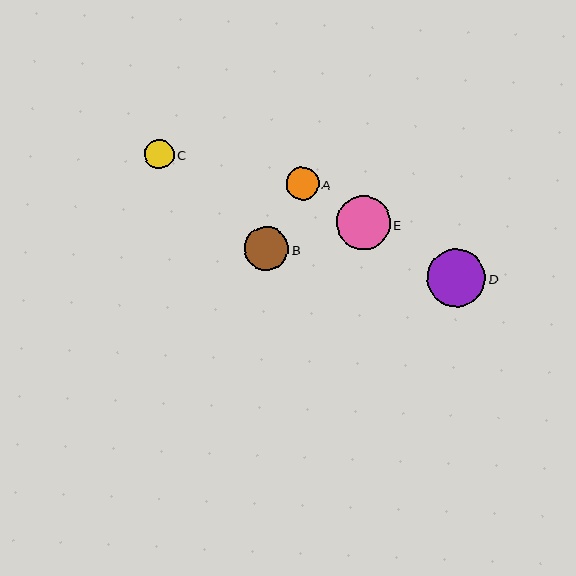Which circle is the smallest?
Circle C is the smallest with a size of approximately 29 pixels.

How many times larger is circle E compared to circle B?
Circle E is approximately 1.2 times the size of circle B.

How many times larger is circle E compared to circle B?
Circle E is approximately 1.2 times the size of circle B.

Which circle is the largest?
Circle D is the largest with a size of approximately 58 pixels.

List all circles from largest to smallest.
From largest to smallest: D, E, B, A, C.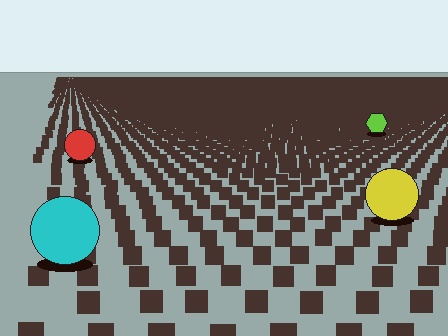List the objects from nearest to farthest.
From nearest to farthest: the cyan circle, the yellow circle, the red circle, the lime hexagon.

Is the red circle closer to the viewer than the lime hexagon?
Yes. The red circle is closer — you can tell from the texture gradient: the ground texture is coarser near it.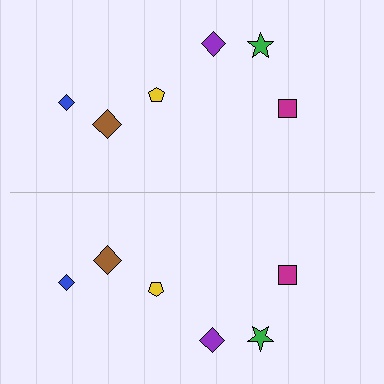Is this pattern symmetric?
Yes, this pattern has bilateral (reflection) symmetry.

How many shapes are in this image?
There are 12 shapes in this image.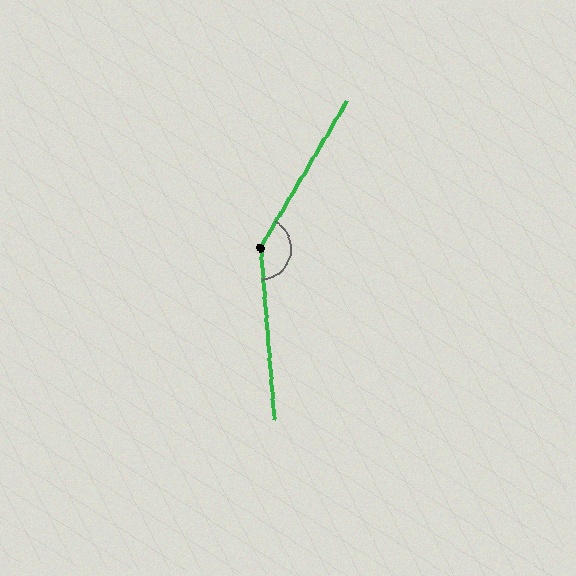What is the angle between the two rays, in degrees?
Approximately 145 degrees.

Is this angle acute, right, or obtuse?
It is obtuse.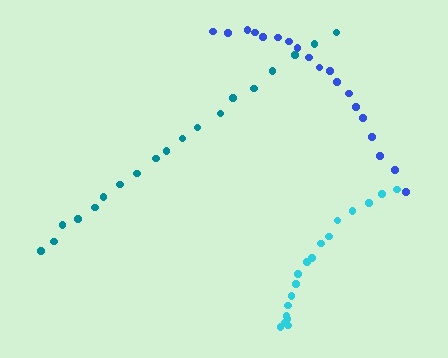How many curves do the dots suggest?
There are 3 distinct paths.